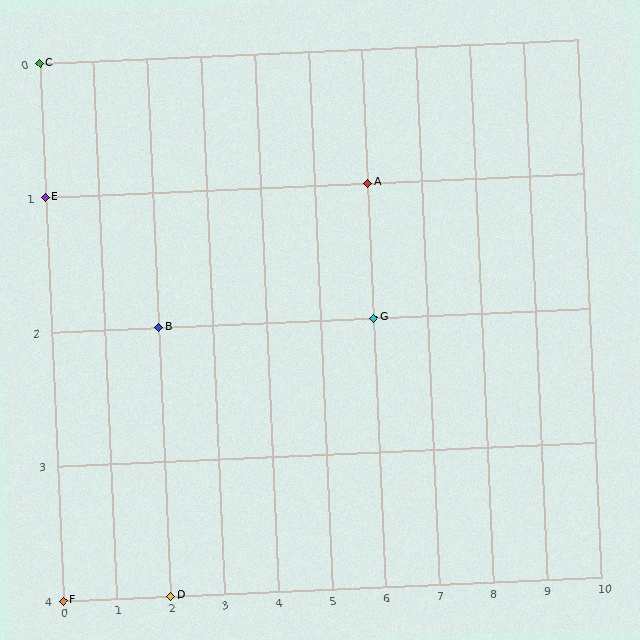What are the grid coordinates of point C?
Point C is at grid coordinates (0, 0).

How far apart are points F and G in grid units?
Points F and G are 6 columns and 2 rows apart (about 6.3 grid units diagonally).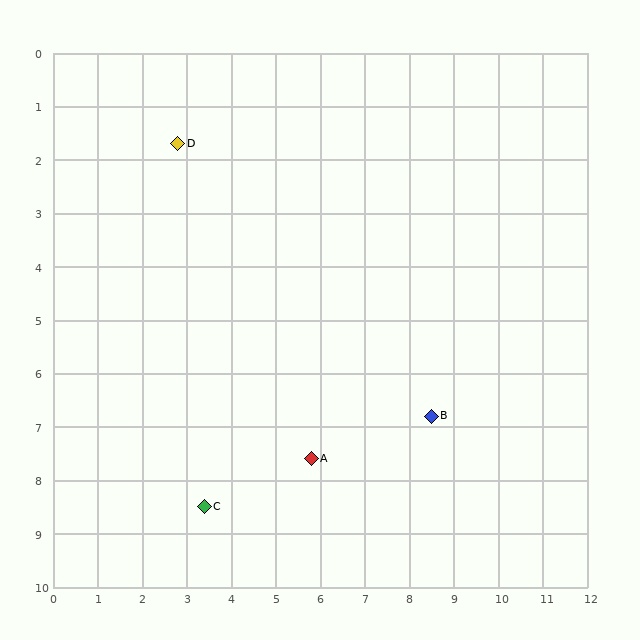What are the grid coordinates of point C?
Point C is at approximately (3.4, 8.5).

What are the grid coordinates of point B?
Point B is at approximately (8.5, 6.8).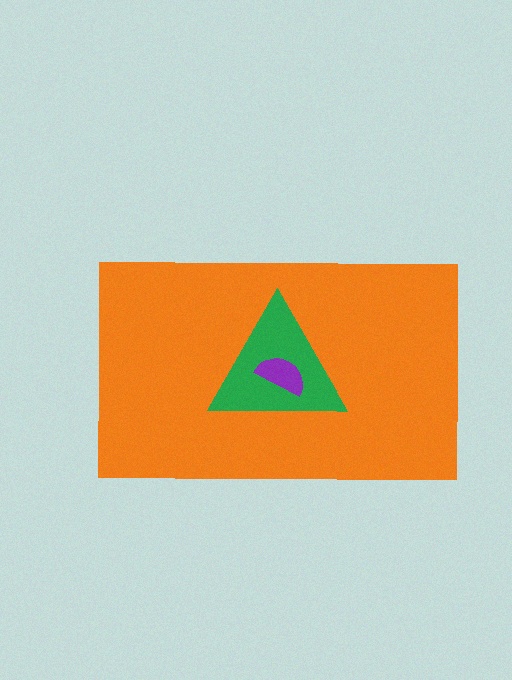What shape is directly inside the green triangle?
The purple semicircle.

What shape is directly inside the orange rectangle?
The green triangle.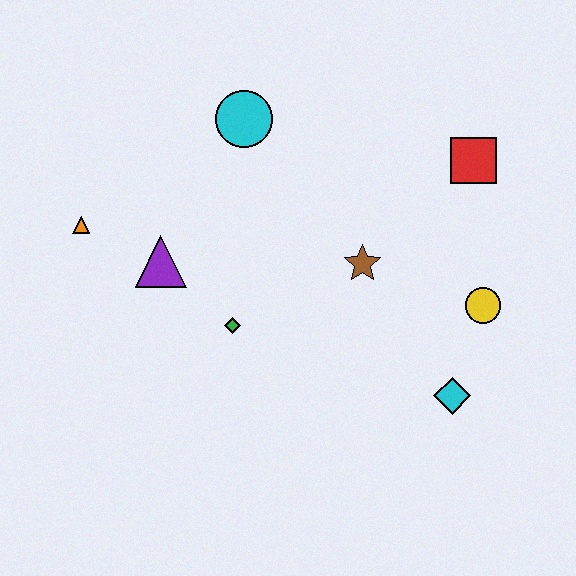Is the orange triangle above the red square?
No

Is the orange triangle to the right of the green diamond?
No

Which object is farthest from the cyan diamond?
The orange triangle is farthest from the cyan diamond.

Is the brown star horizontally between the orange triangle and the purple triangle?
No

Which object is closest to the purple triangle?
The orange triangle is closest to the purple triangle.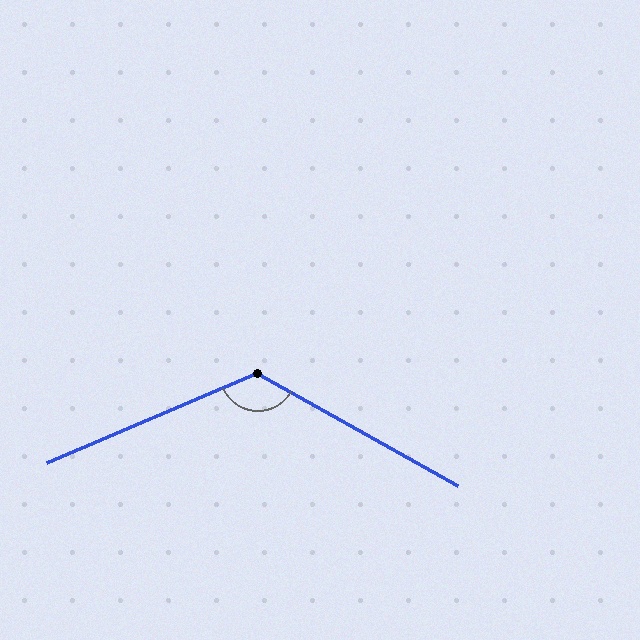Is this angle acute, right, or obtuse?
It is obtuse.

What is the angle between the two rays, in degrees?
Approximately 128 degrees.